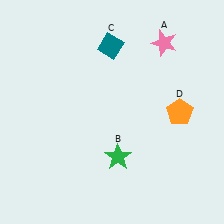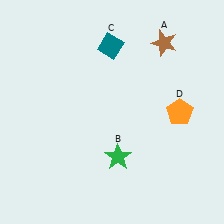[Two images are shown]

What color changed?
The star (A) changed from pink in Image 1 to brown in Image 2.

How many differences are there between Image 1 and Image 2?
There is 1 difference between the two images.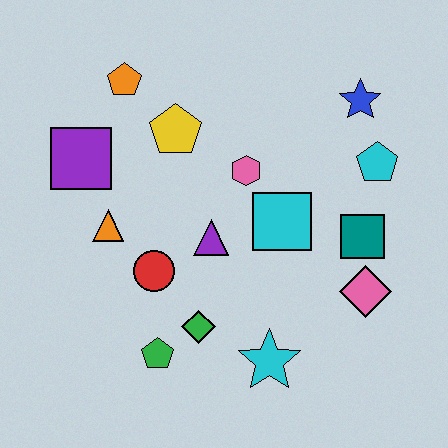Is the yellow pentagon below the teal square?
No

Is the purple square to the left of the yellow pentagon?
Yes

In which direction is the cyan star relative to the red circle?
The cyan star is to the right of the red circle.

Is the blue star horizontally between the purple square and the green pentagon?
No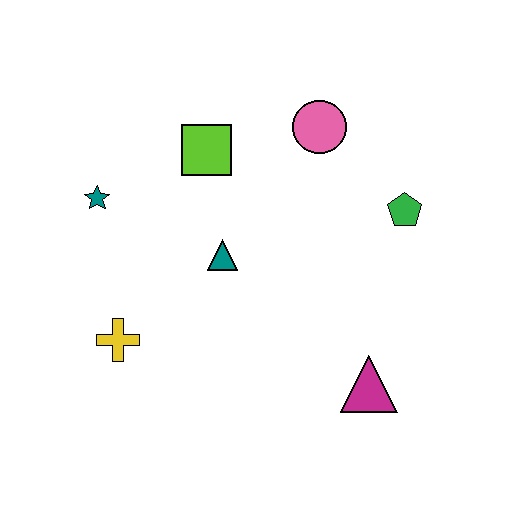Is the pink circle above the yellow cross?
Yes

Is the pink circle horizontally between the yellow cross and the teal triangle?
No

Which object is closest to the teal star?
The lime square is closest to the teal star.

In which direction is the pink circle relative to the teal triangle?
The pink circle is above the teal triangle.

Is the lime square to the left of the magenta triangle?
Yes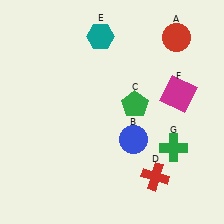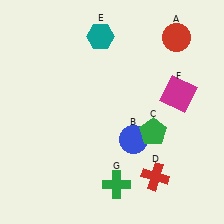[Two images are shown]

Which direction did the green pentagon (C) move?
The green pentagon (C) moved down.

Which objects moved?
The objects that moved are: the green pentagon (C), the green cross (G).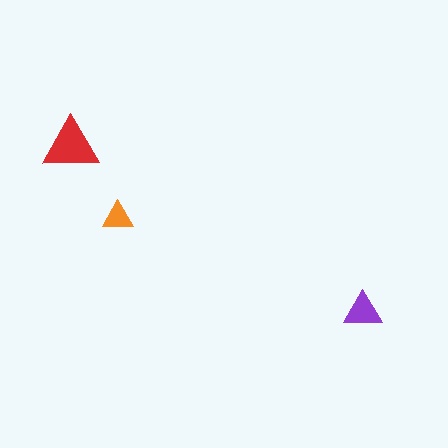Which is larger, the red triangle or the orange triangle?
The red one.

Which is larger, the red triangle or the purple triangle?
The red one.